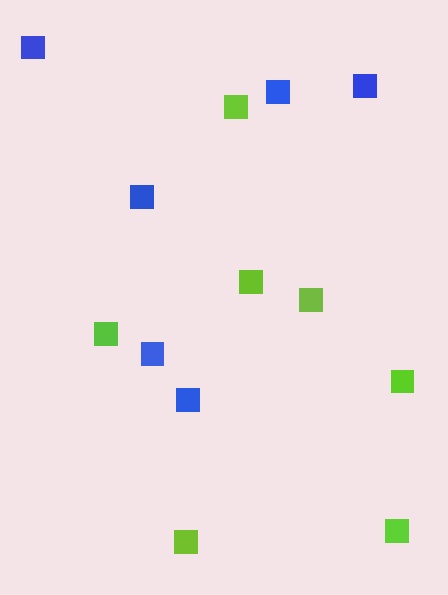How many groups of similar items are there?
There are 2 groups: one group of blue squares (6) and one group of lime squares (7).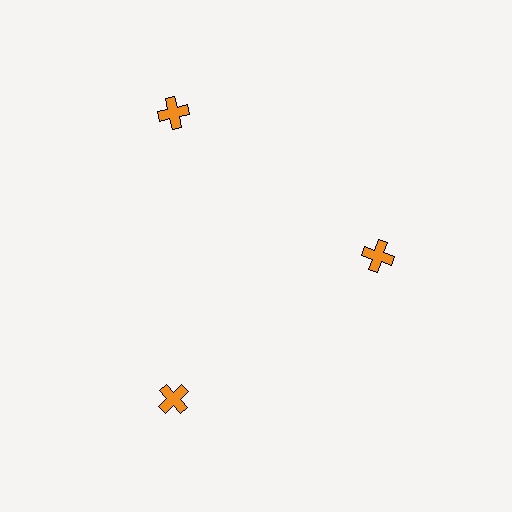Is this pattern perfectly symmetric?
No. The 3 orange crosses are arranged in a ring, but one element near the 3 o'clock position is pulled inward toward the center, breaking the 3-fold rotational symmetry.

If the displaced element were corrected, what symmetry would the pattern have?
It would have 3-fold rotational symmetry — the pattern would map onto itself every 120 degrees.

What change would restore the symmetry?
The symmetry would be restored by moving it outward, back onto the ring so that all 3 crosses sit at equal angles and equal distance from the center.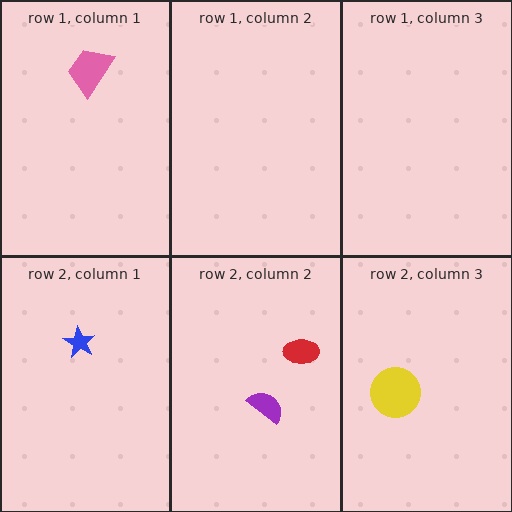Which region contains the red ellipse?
The row 2, column 2 region.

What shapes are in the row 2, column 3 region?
The yellow circle.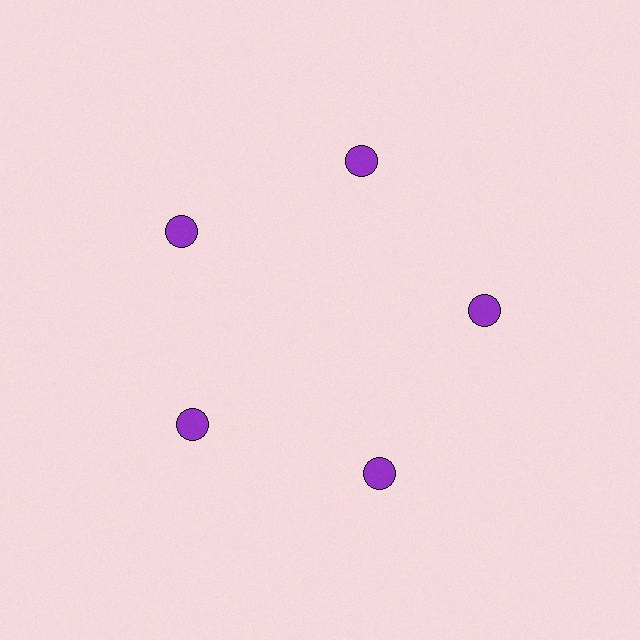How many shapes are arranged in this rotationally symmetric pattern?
There are 5 shapes, arranged in 5 groups of 1.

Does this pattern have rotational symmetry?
Yes, this pattern has 5-fold rotational symmetry. It looks the same after rotating 72 degrees around the center.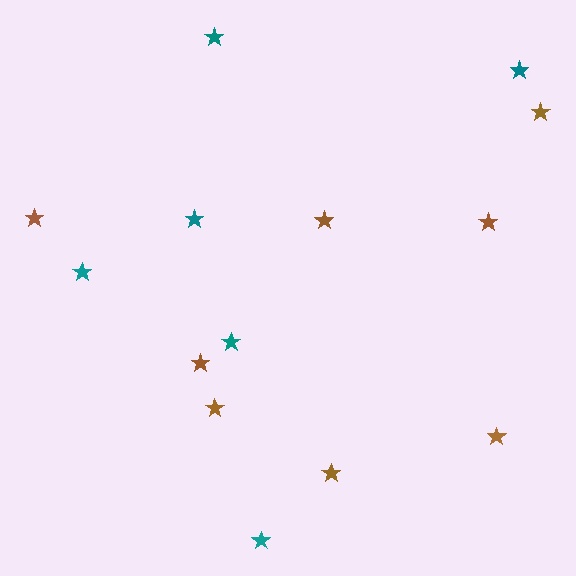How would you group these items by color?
There are 2 groups: one group of teal stars (6) and one group of brown stars (8).